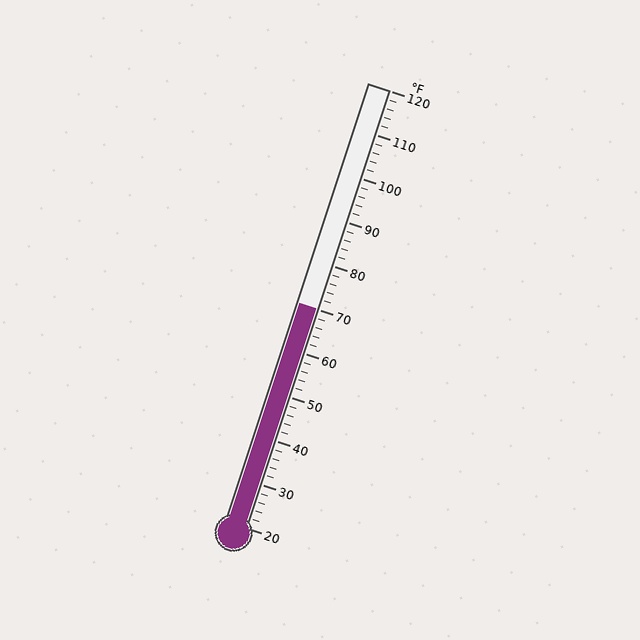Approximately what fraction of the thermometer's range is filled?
The thermometer is filled to approximately 50% of its range.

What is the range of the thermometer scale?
The thermometer scale ranges from 20°F to 120°F.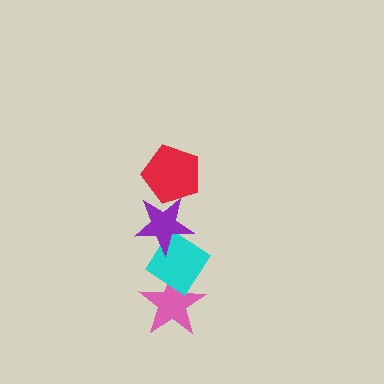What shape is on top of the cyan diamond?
The purple star is on top of the cyan diamond.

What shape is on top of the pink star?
The cyan diamond is on top of the pink star.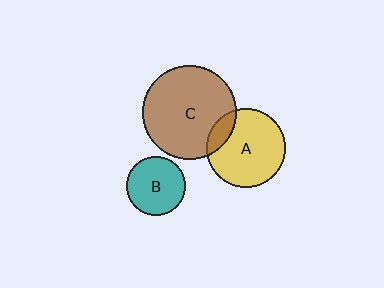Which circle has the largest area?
Circle C (brown).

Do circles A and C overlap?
Yes.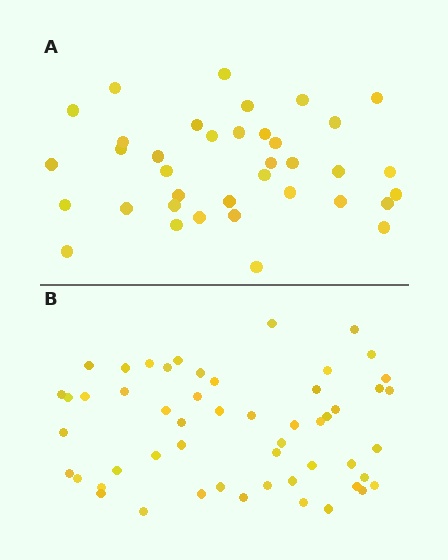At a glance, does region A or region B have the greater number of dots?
Region B (the bottom region) has more dots.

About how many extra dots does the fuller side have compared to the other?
Region B has approximately 15 more dots than region A.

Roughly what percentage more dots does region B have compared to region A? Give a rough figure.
About 45% more.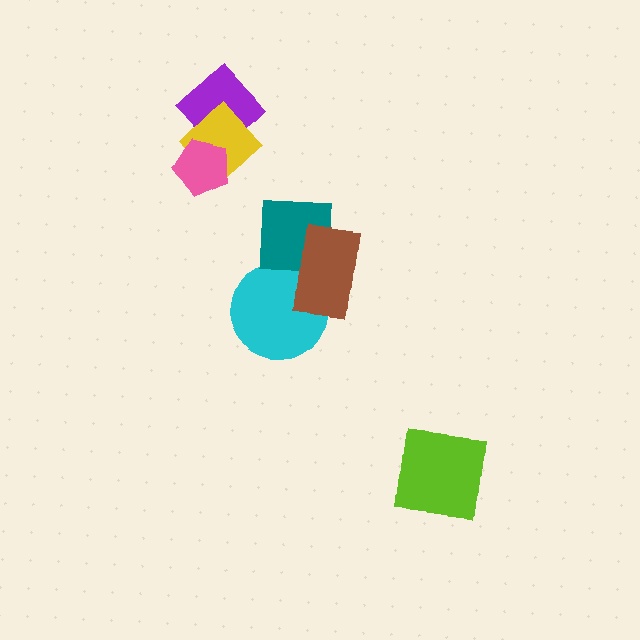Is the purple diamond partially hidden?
Yes, it is partially covered by another shape.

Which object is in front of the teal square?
The brown rectangle is in front of the teal square.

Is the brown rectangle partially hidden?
No, no other shape covers it.